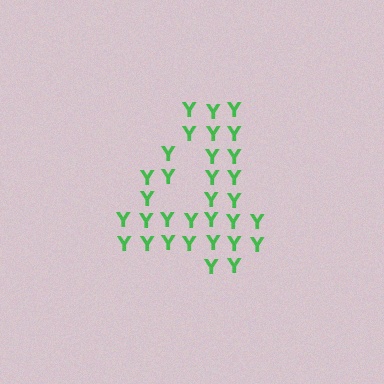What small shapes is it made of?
It is made of small letter Y's.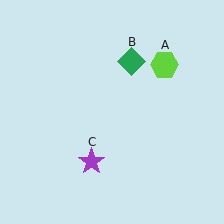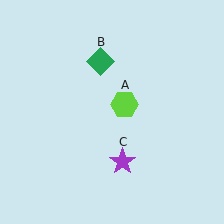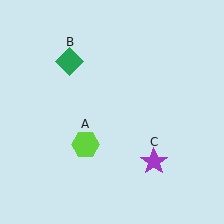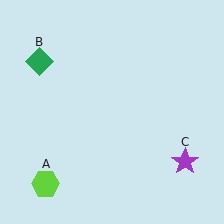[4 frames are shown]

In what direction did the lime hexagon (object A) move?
The lime hexagon (object A) moved down and to the left.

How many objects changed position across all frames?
3 objects changed position: lime hexagon (object A), green diamond (object B), purple star (object C).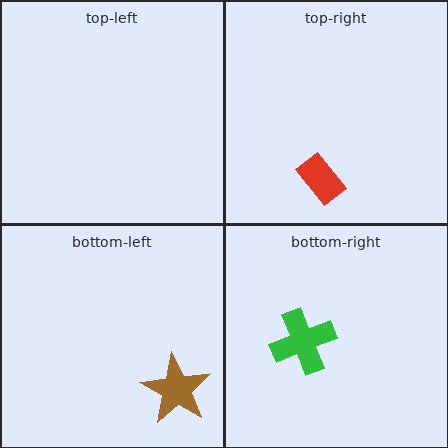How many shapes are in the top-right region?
1.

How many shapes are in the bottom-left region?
1.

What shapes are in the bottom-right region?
The green cross.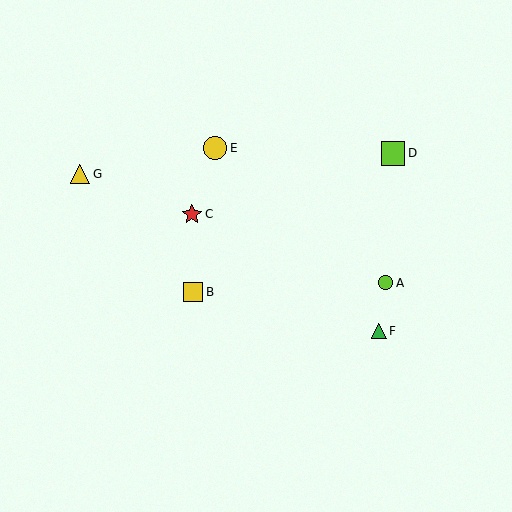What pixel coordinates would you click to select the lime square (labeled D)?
Click at (393, 153) to select the lime square D.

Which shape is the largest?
The lime square (labeled D) is the largest.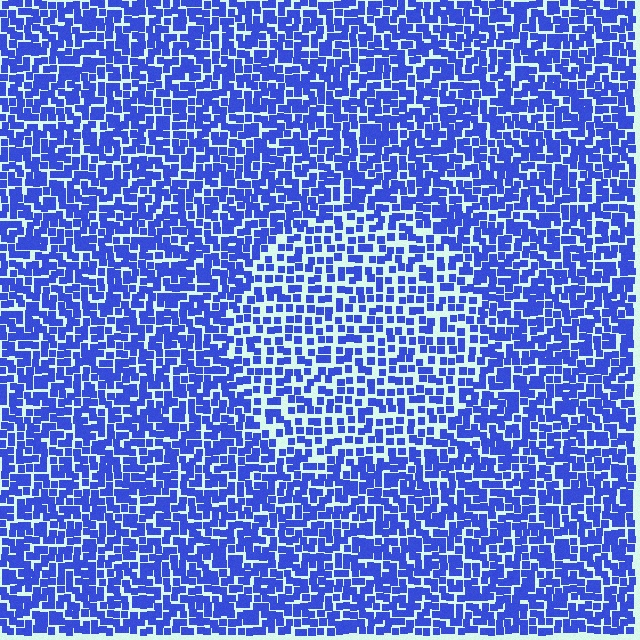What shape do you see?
I see a circle.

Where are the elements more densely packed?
The elements are more densely packed outside the circle boundary.